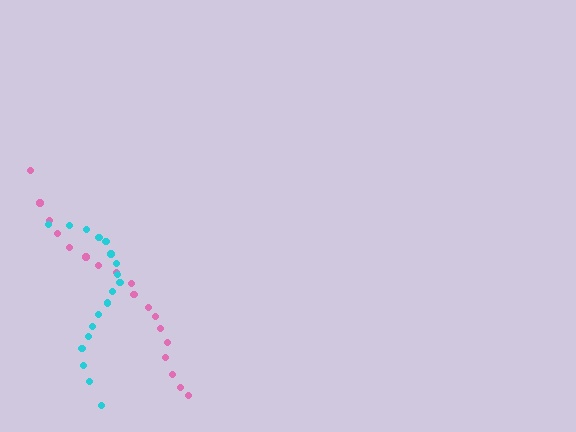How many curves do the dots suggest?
There are 2 distinct paths.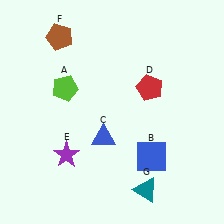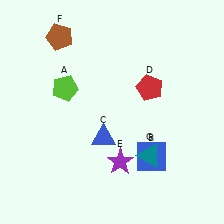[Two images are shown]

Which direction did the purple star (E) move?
The purple star (E) moved right.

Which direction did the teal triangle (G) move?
The teal triangle (G) moved up.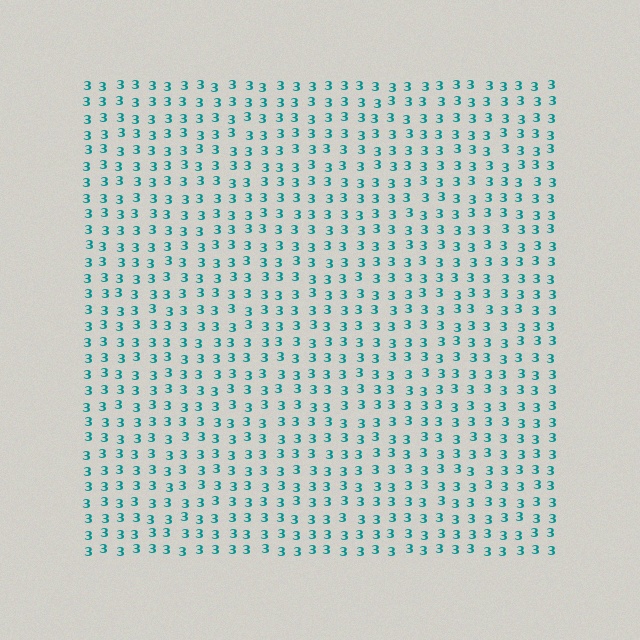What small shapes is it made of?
It is made of small digit 3's.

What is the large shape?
The large shape is a square.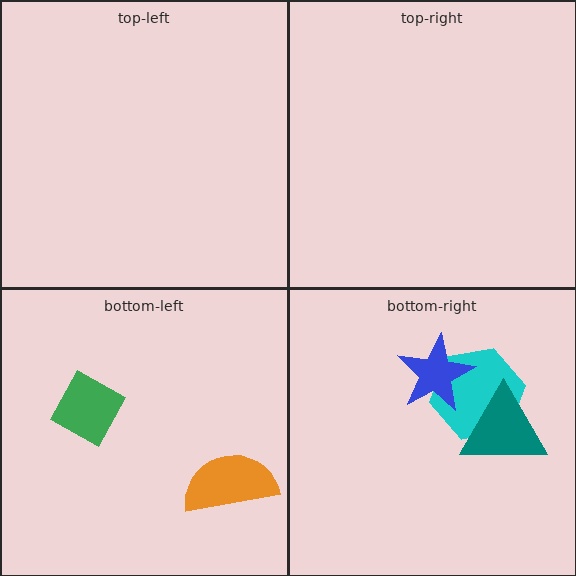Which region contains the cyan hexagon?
The bottom-right region.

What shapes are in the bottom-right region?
The cyan hexagon, the blue star, the teal triangle.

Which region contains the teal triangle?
The bottom-right region.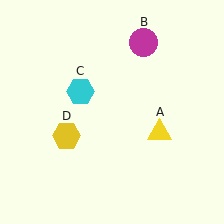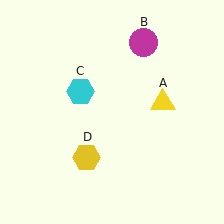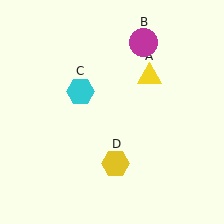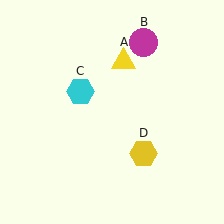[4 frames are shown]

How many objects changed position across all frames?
2 objects changed position: yellow triangle (object A), yellow hexagon (object D).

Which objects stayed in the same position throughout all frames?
Magenta circle (object B) and cyan hexagon (object C) remained stationary.